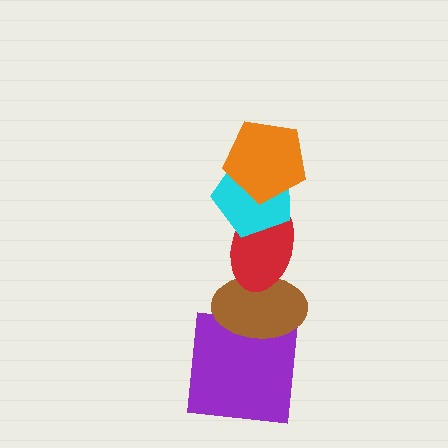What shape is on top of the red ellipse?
The cyan pentagon is on top of the red ellipse.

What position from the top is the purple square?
The purple square is 5th from the top.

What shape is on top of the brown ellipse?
The red ellipse is on top of the brown ellipse.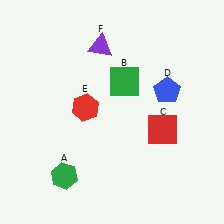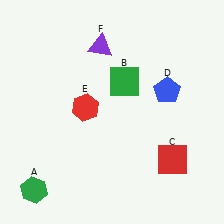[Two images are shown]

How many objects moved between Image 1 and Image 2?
2 objects moved between the two images.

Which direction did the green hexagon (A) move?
The green hexagon (A) moved left.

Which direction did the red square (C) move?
The red square (C) moved down.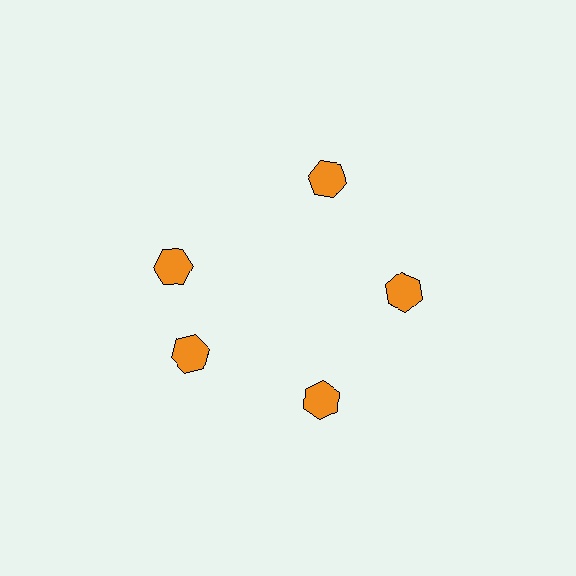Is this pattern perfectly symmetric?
No. The 5 orange hexagons are arranged in a ring, but one element near the 10 o'clock position is rotated out of alignment along the ring, breaking the 5-fold rotational symmetry.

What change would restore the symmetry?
The symmetry would be restored by rotating it back into even spacing with its neighbors so that all 5 hexagons sit at equal angles and equal distance from the center.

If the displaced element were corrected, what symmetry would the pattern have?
It would have 5-fold rotational symmetry — the pattern would map onto itself every 72 degrees.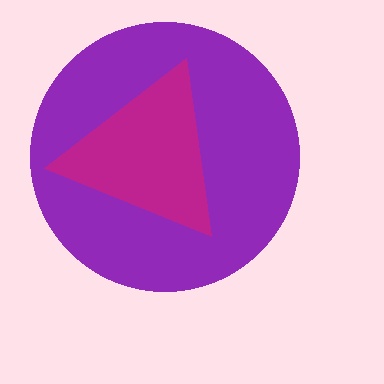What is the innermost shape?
The magenta triangle.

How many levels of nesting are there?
2.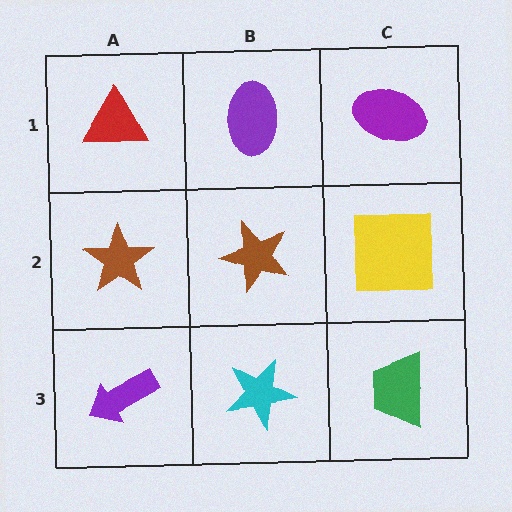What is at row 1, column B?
A purple ellipse.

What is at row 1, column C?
A purple ellipse.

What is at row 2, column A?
A brown star.